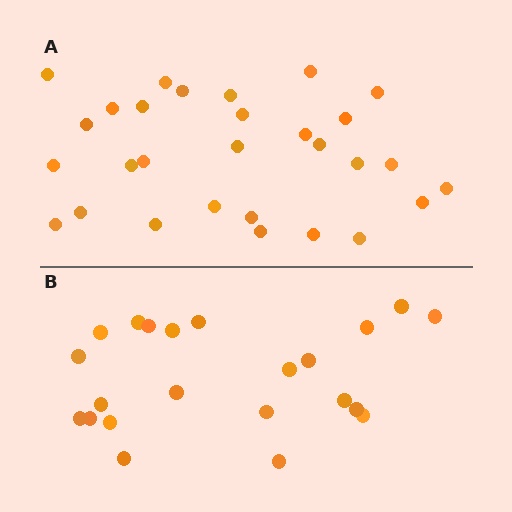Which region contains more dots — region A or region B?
Region A (the top region) has more dots.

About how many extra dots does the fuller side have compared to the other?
Region A has roughly 8 or so more dots than region B.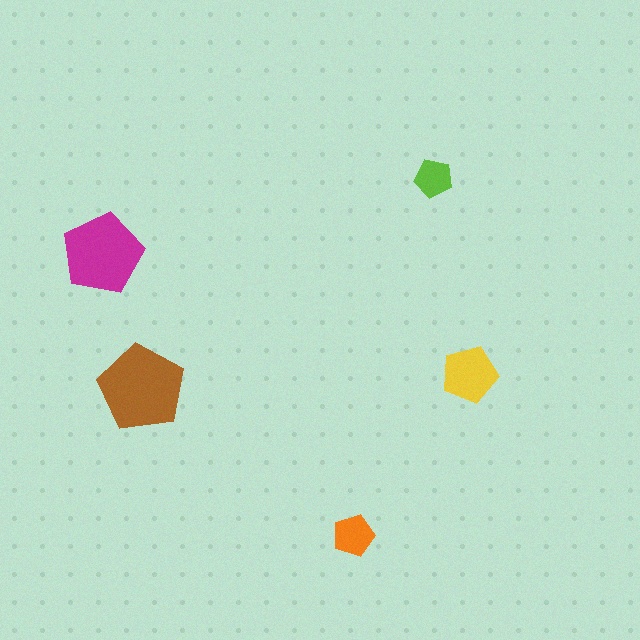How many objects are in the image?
There are 5 objects in the image.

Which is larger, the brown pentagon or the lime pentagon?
The brown one.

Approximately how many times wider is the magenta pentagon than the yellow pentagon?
About 1.5 times wider.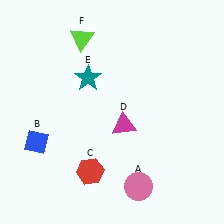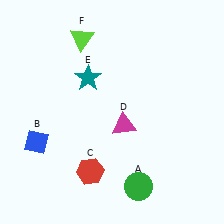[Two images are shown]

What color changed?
The circle (A) changed from pink in Image 1 to green in Image 2.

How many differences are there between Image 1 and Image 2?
There is 1 difference between the two images.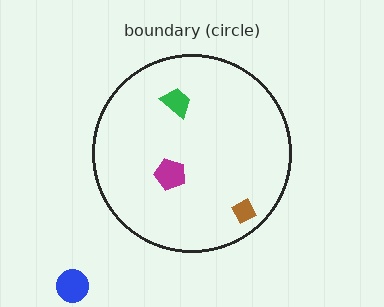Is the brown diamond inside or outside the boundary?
Inside.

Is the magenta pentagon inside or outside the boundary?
Inside.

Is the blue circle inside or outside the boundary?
Outside.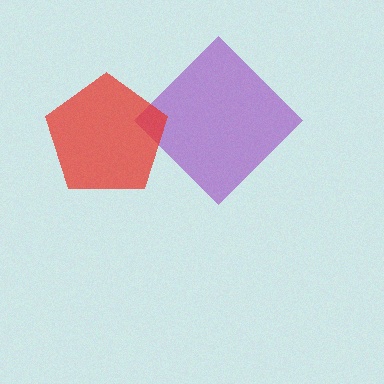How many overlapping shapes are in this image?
There are 2 overlapping shapes in the image.